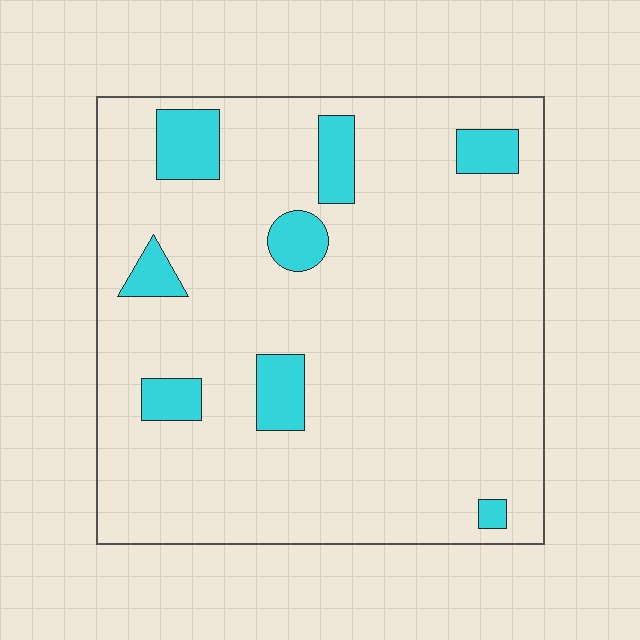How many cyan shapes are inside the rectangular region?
8.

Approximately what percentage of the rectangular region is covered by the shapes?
Approximately 10%.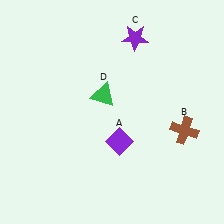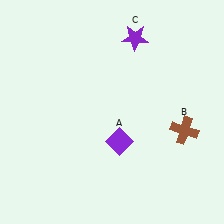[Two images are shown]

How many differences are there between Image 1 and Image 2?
There is 1 difference between the two images.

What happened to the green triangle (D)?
The green triangle (D) was removed in Image 2. It was in the top-left area of Image 1.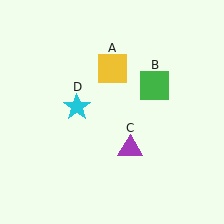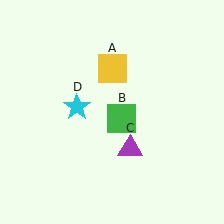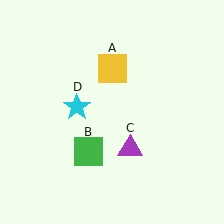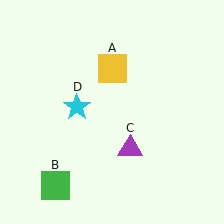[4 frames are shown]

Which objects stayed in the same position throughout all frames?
Yellow square (object A) and purple triangle (object C) and cyan star (object D) remained stationary.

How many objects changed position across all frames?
1 object changed position: green square (object B).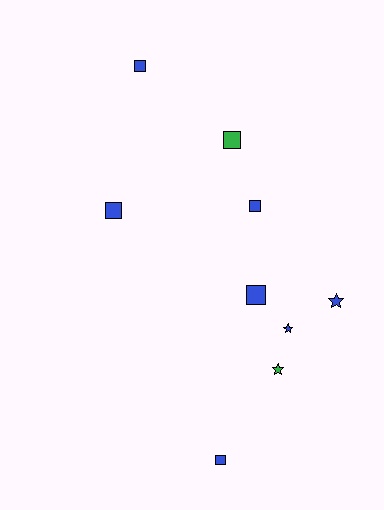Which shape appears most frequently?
Square, with 6 objects.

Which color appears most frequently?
Blue, with 7 objects.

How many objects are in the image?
There are 9 objects.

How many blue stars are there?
There are 2 blue stars.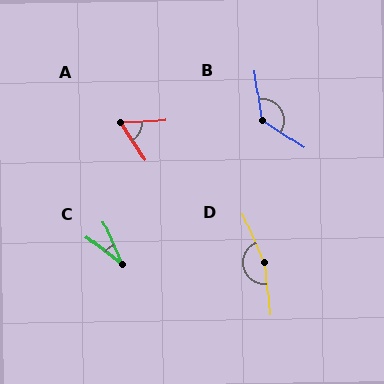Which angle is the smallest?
C, at approximately 29 degrees.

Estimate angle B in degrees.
Approximately 131 degrees.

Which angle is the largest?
D, at approximately 162 degrees.